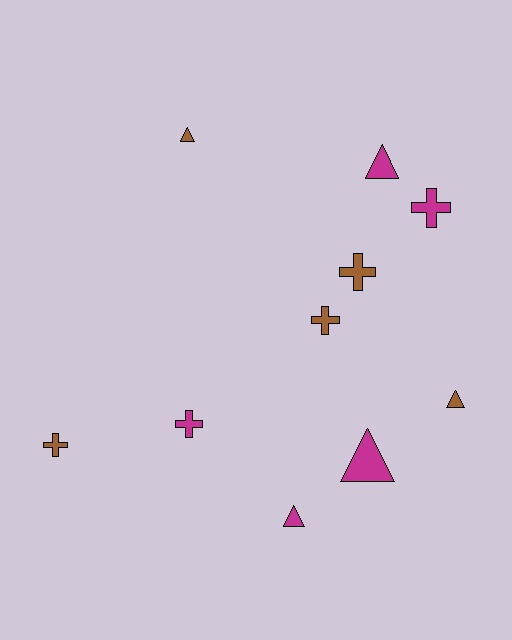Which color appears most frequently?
Brown, with 5 objects.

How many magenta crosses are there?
There are 2 magenta crosses.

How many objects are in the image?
There are 10 objects.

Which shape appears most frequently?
Cross, with 5 objects.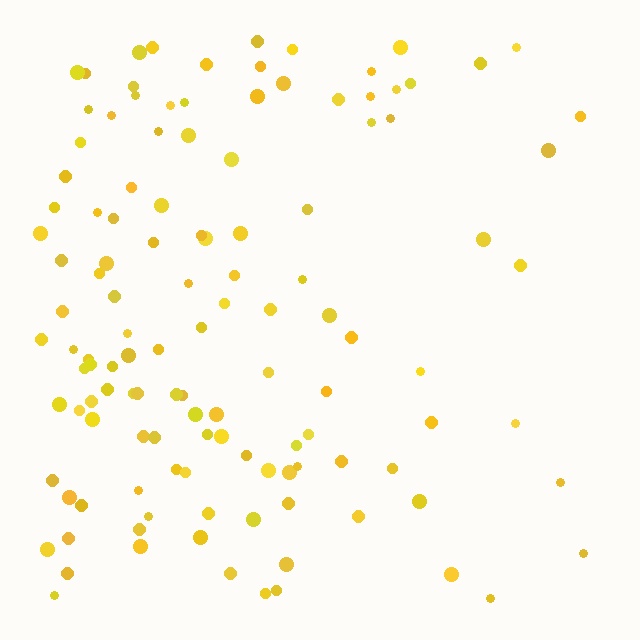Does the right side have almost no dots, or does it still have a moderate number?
Still a moderate number, just noticeably fewer than the left.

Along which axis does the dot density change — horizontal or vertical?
Horizontal.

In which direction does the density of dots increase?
From right to left, with the left side densest.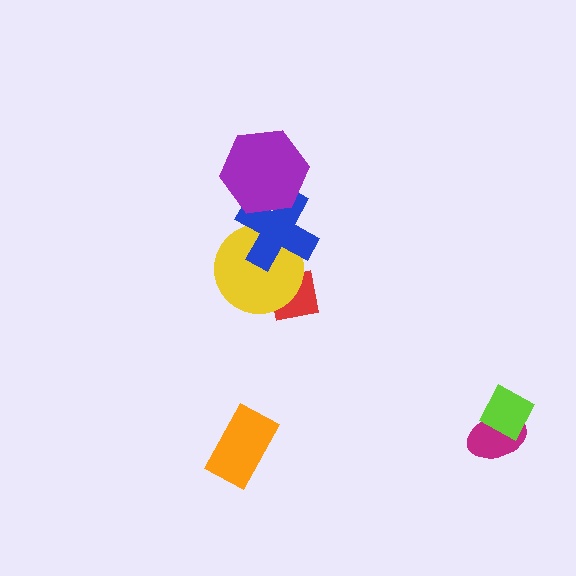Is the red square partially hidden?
Yes, it is partially covered by another shape.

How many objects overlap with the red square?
1 object overlaps with the red square.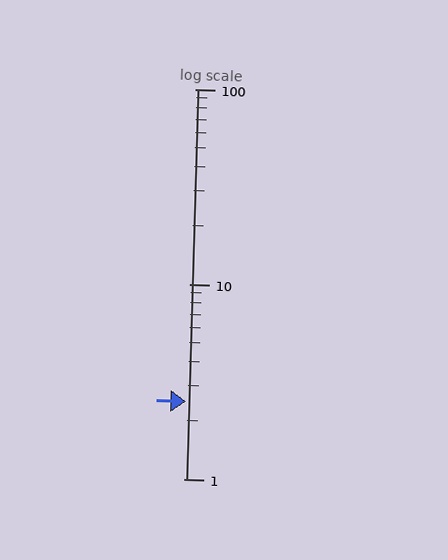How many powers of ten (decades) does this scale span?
The scale spans 2 decades, from 1 to 100.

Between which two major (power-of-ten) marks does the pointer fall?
The pointer is between 1 and 10.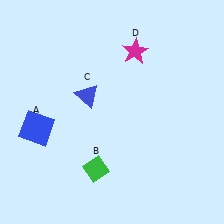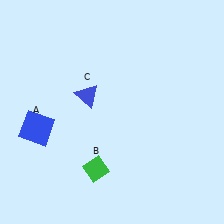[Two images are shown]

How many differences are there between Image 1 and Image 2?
There is 1 difference between the two images.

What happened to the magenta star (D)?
The magenta star (D) was removed in Image 2. It was in the top-right area of Image 1.